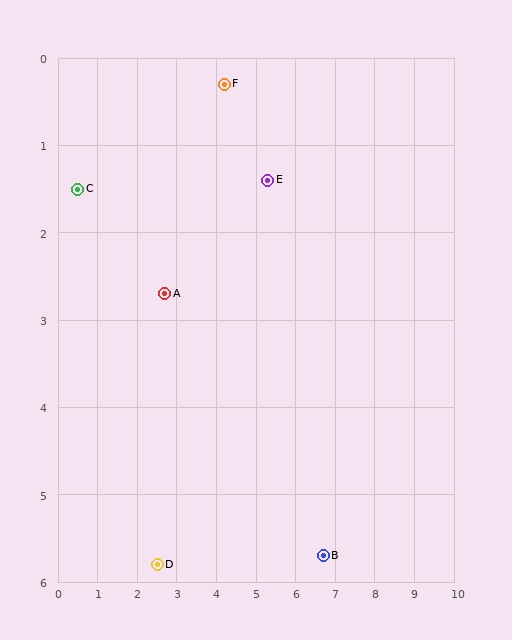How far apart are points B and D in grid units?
Points B and D are about 4.2 grid units apart.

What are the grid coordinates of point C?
Point C is at approximately (0.5, 1.5).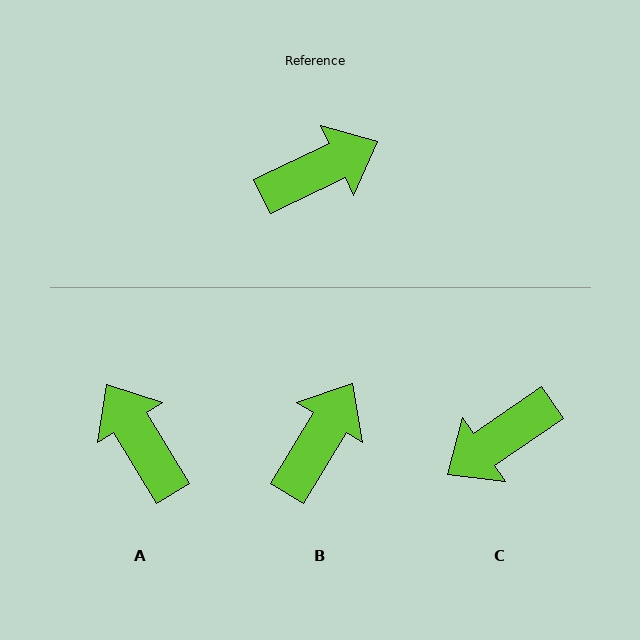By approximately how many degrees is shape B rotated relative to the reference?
Approximately 34 degrees counter-clockwise.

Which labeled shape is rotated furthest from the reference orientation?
C, about 171 degrees away.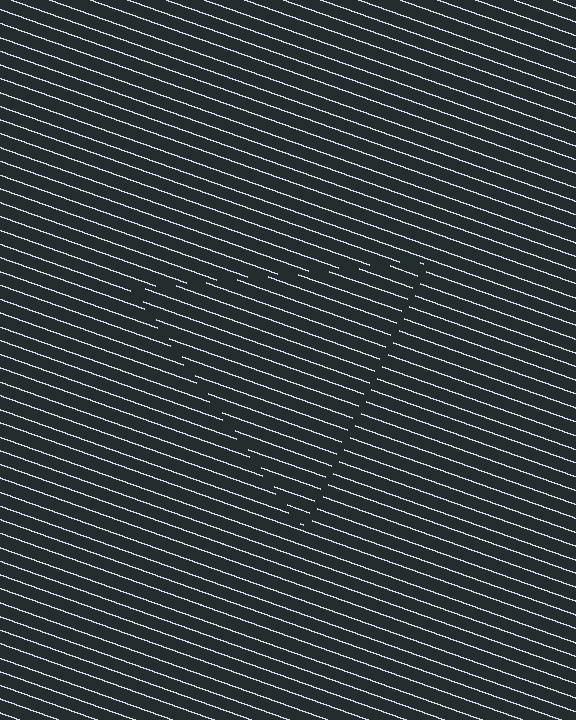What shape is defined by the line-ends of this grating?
An illusory triangle. The interior of the shape contains the same grating, shifted by half a period — the contour is defined by the phase discontinuity where line-ends from the inner and outer gratings abut.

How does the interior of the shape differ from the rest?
The interior of the shape contains the same grating, shifted by half a period — the contour is defined by the phase discontinuity where line-ends from the inner and outer gratings abut.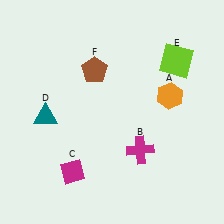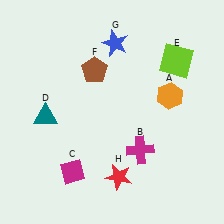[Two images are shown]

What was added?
A blue star (G), a red star (H) were added in Image 2.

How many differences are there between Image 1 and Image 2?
There are 2 differences between the two images.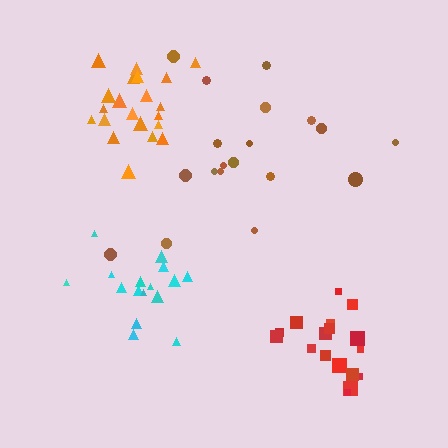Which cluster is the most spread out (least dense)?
Brown.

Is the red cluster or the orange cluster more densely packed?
Orange.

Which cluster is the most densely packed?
Orange.